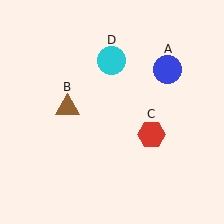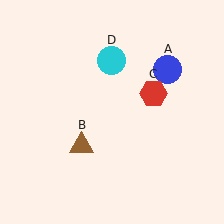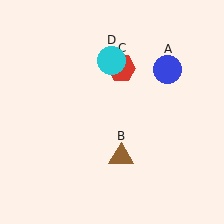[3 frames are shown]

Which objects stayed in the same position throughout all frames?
Blue circle (object A) and cyan circle (object D) remained stationary.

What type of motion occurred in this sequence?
The brown triangle (object B), red hexagon (object C) rotated counterclockwise around the center of the scene.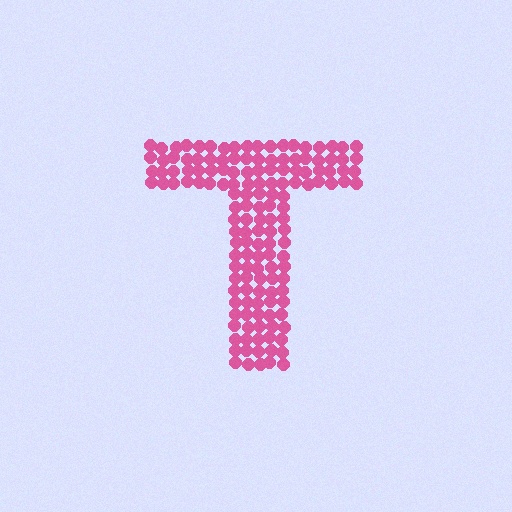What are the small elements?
The small elements are circles.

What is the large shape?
The large shape is the letter T.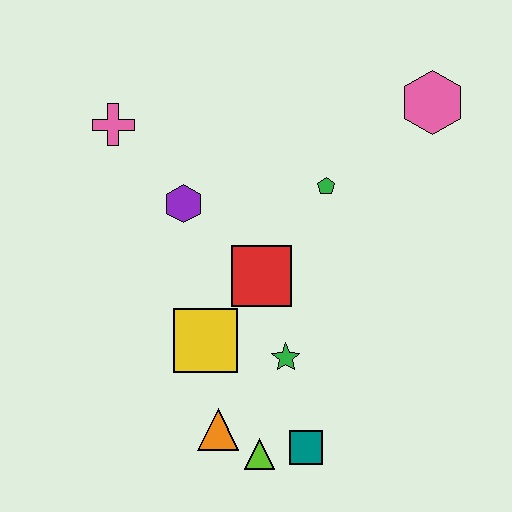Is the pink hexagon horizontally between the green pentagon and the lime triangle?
No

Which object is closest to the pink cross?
The purple hexagon is closest to the pink cross.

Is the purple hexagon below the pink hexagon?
Yes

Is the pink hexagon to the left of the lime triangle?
No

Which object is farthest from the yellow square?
The pink hexagon is farthest from the yellow square.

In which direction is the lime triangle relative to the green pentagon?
The lime triangle is below the green pentagon.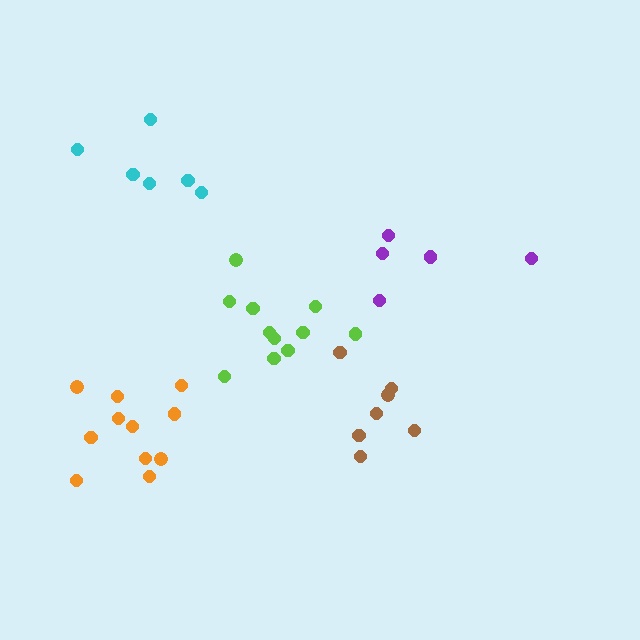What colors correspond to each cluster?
The clusters are colored: lime, brown, purple, cyan, orange.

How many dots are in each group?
Group 1: 11 dots, Group 2: 7 dots, Group 3: 5 dots, Group 4: 6 dots, Group 5: 11 dots (40 total).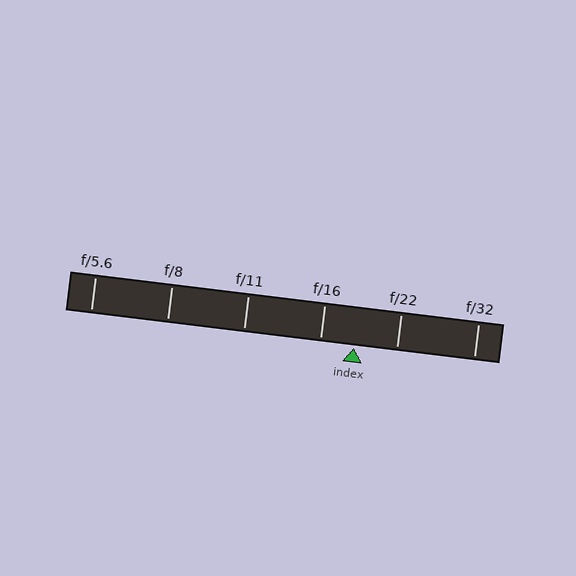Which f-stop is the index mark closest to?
The index mark is closest to f/16.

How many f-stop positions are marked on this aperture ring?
There are 6 f-stop positions marked.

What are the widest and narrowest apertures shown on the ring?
The widest aperture shown is f/5.6 and the narrowest is f/32.